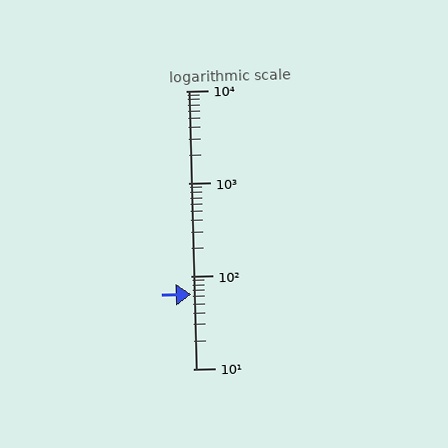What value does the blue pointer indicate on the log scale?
The pointer indicates approximately 64.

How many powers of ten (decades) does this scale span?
The scale spans 3 decades, from 10 to 10000.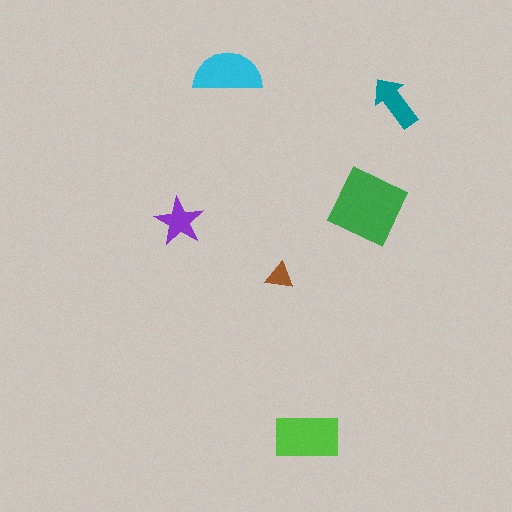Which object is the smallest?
The brown triangle.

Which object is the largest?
The green square.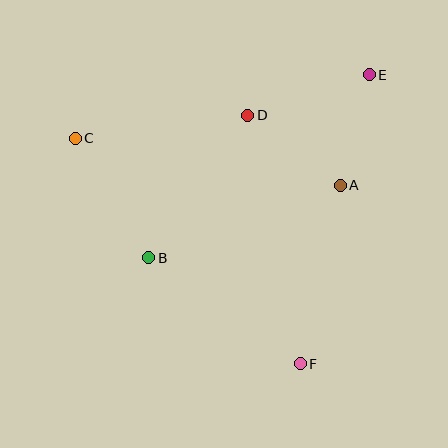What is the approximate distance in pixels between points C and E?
The distance between C and E is approximately 301 pixels.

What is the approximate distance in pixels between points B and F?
The distance between B and F is approximately 185 pixels.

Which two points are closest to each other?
Points A and E are closest to each other.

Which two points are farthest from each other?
Points C and F are farthest from each other.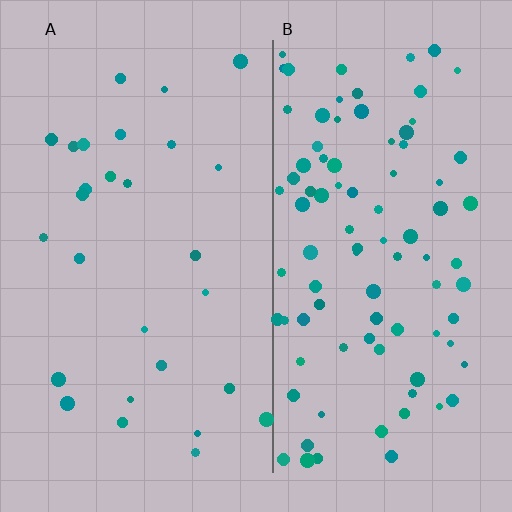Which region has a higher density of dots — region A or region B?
B (the right).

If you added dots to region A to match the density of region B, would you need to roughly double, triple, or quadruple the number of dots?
Approximately triple.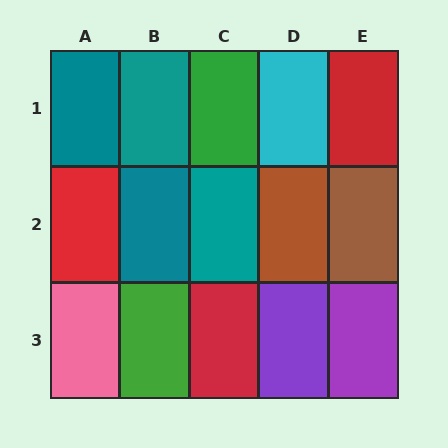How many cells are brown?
2 cells are brown.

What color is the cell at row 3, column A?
Pink.